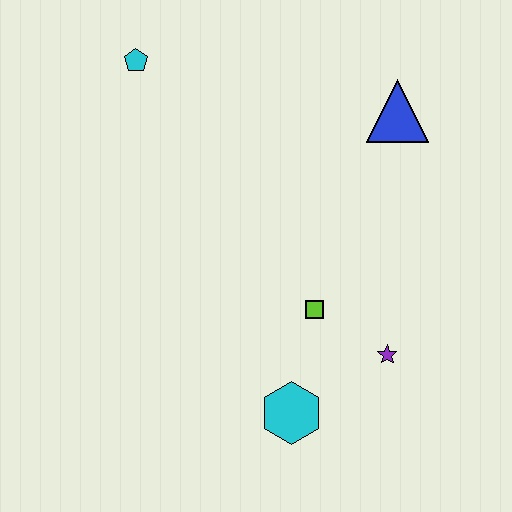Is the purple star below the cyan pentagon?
Yes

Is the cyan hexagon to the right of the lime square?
No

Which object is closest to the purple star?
The lime square is closest to the purple star.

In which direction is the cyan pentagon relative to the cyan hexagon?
The cyan pentagon is above the cyan hexagon.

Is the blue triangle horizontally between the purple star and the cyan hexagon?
No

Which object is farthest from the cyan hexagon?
The cyan pentagon is farthest from the cyan hexagon.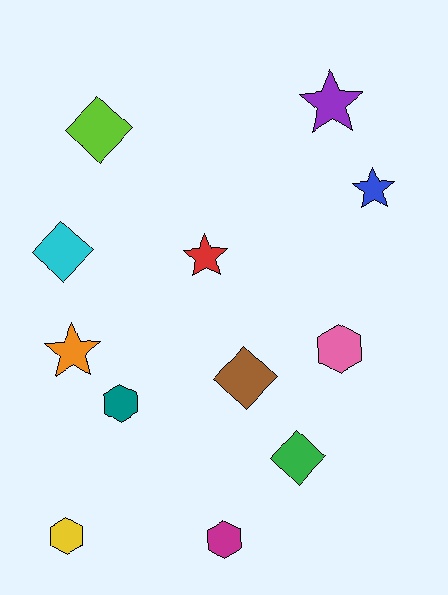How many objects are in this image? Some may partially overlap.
There are 12 objects.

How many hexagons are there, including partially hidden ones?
There are 4 hexagons.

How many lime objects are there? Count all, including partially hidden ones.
There is 1 lime object.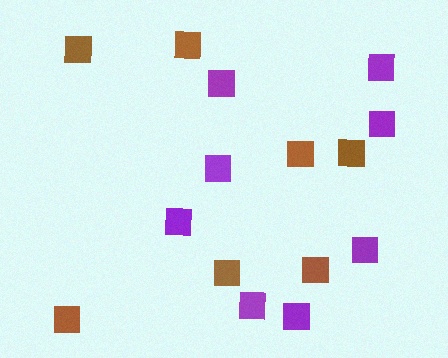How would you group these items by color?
There are 2 groups: one group of brown squares (7) and one group of purple squares (8).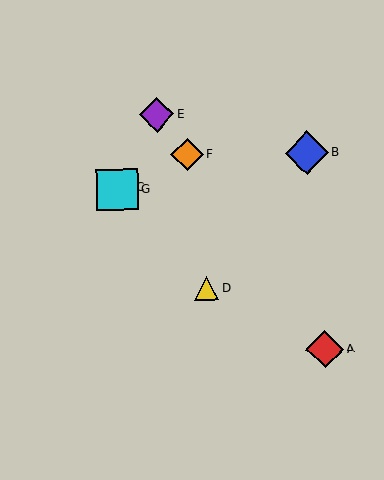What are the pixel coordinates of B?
Object B is at (307, 153).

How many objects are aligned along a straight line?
3 objects (C, D, G) are aligned along a straight line.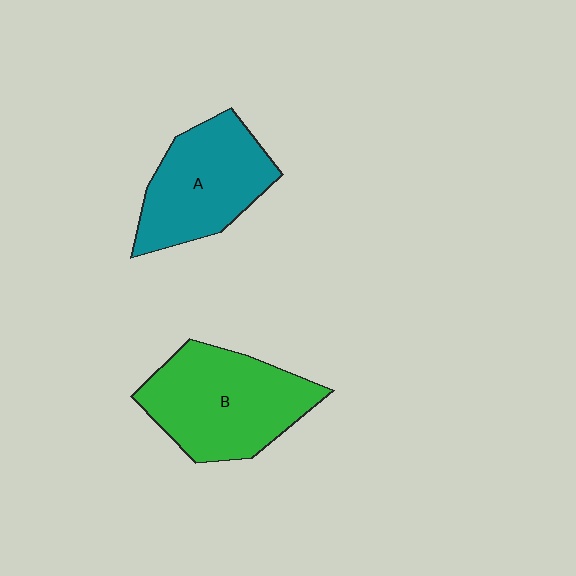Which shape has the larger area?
Shape B (green).